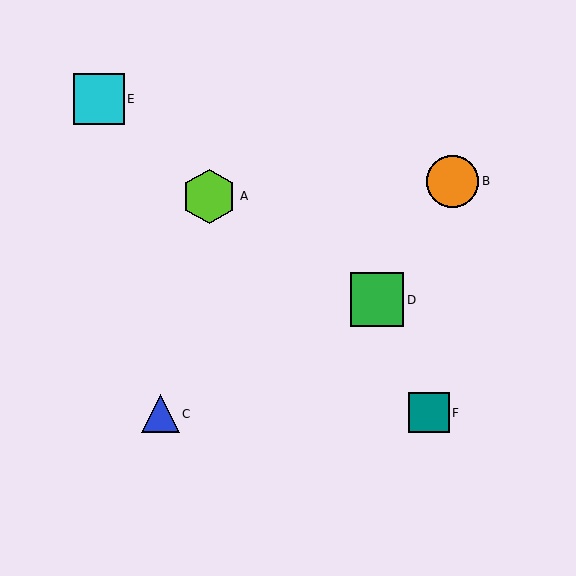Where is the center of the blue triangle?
The center of the blue triangle is at (160, 414).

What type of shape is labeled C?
Shape C is a blue triangle.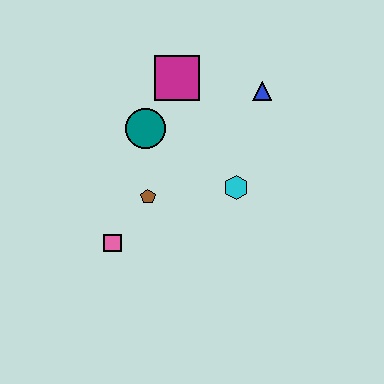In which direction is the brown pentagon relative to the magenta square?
The brown pentagon is below the magenta square.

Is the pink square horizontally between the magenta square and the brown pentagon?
No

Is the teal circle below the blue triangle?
Yes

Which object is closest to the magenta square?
The teal circle is closest to the magenta square.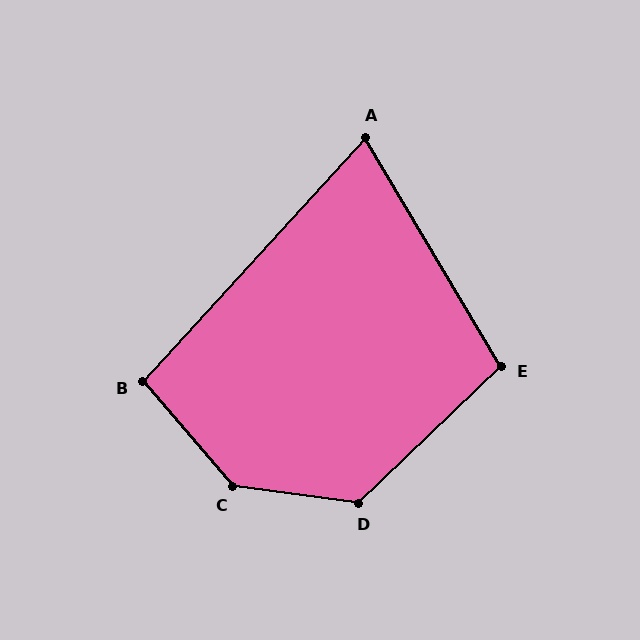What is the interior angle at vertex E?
Approximately 103 degrees (obtuse).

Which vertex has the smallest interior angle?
A, at approximately 73 degrees.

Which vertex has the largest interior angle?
C, at approximately 139 degrees.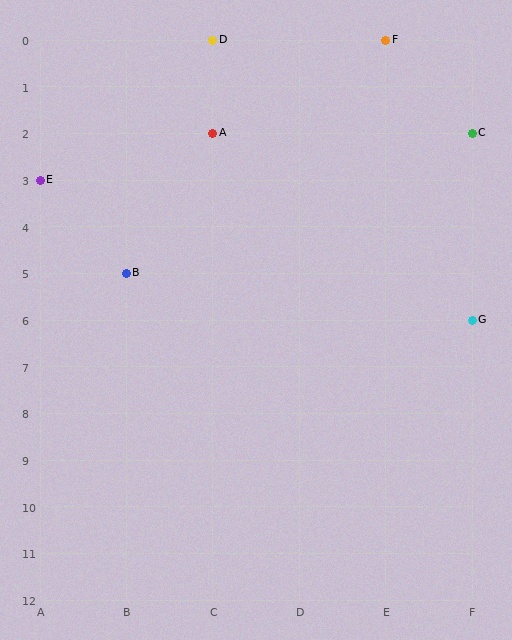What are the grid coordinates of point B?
Point B is at grid coordinates (B, 5).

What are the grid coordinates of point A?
Point A is at grid coordinates (C, 2).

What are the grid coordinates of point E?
Point E is at grid coordinates (A, 3).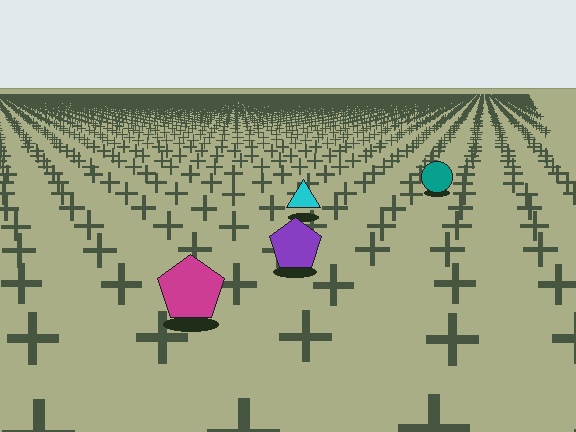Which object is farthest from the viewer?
The teal circle is farthest from the viewer. It appears smaller and the ground texture around it is denser.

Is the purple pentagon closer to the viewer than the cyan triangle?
Yes. The purple pentagon is closer — you can tell from the texture gradient: the ground texture is coarser near it.